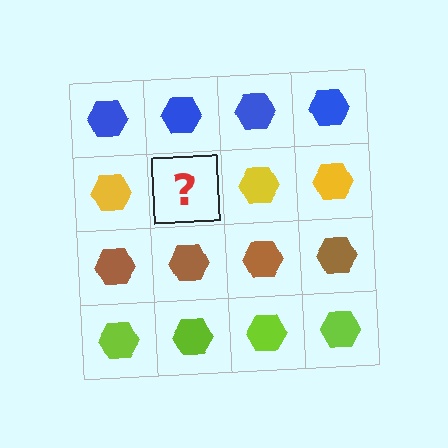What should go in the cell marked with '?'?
The missing cell should contain a yellow hexagon.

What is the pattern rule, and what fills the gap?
The rule is that each row has a consistent color. The gap should be filled with a yellow hexagon.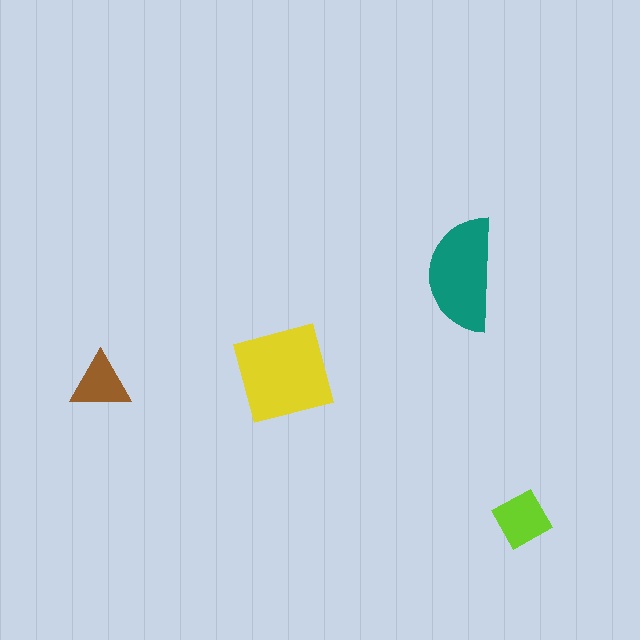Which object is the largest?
The yellow square.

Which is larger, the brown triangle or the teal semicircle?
The teal semicircle.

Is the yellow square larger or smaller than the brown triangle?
Larger.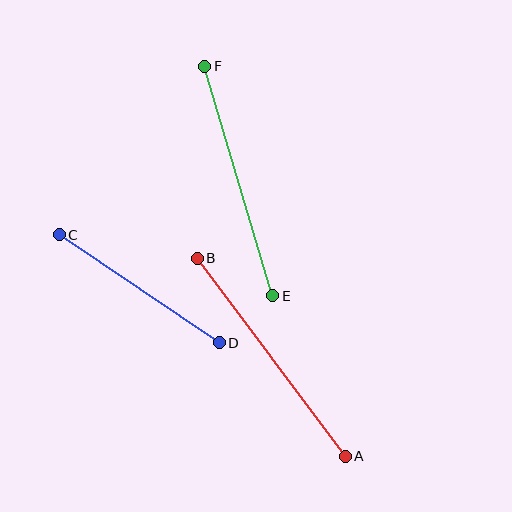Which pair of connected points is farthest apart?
Points A and B are farthest apart.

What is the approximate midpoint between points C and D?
The midpoint is at approximately (139, 289) pixels.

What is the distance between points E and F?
The distance is approximately 239 pixels.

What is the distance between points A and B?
The distance is approximately 247 pixels.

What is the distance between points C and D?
The distance is approximately 193 pixels.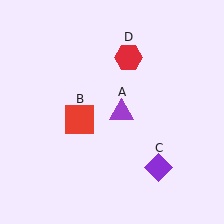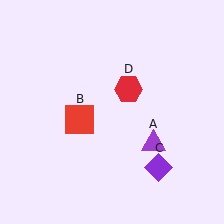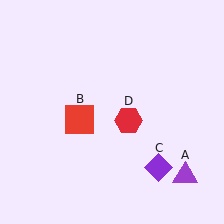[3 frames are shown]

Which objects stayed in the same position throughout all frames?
Red square (object B) and purple diamond (object C) remained stationary.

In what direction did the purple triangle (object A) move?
The purple triangle (object A) moved down and to the right.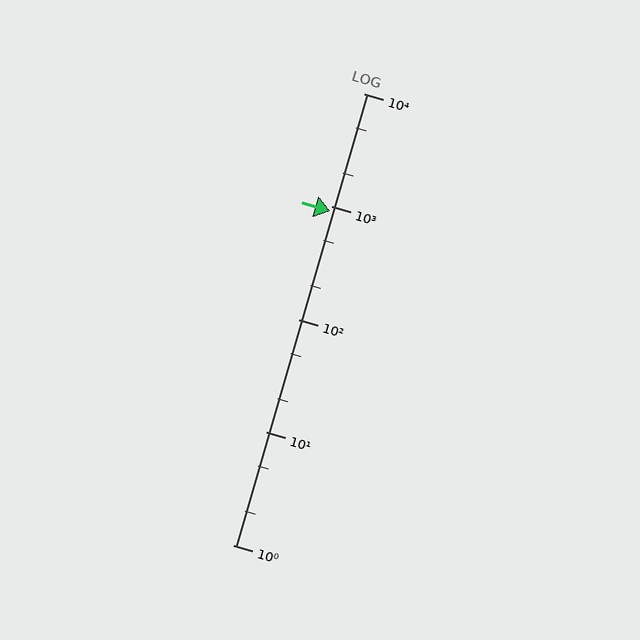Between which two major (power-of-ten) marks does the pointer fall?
The pointer is between 100 and 1000.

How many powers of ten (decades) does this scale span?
The scale spans 4 decades, from 1 to 10000.